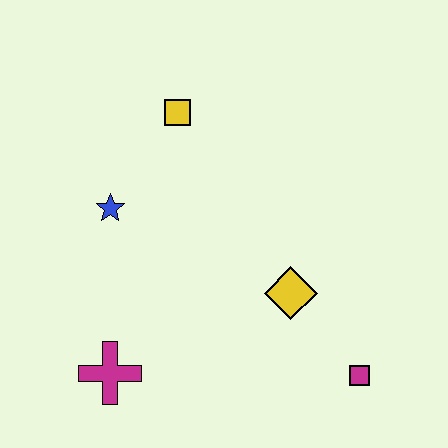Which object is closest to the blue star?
The yellow square is closest to the blue star.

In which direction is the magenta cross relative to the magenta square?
The magenta cross is to the left of the magenta square.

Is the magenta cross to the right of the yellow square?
No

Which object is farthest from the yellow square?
The magenta square is farthest from the yellow square.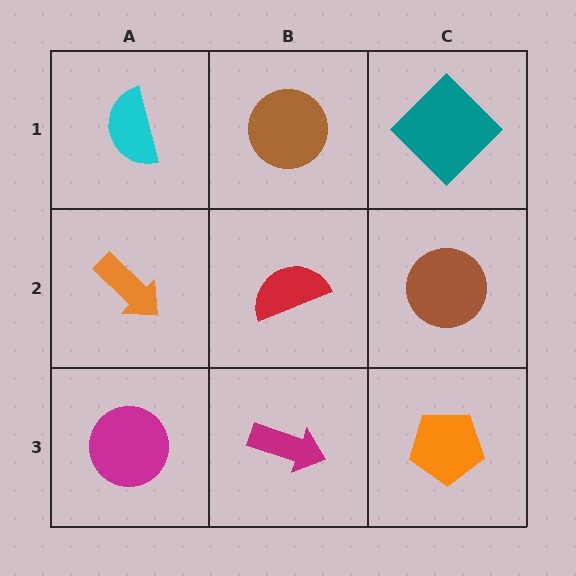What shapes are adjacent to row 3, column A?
An orange arrow (row 2, column A), a magenta arrow (row 3, column B).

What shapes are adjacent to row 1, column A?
An orange arrow (row 2, column A), a brown circle (row 1, column B).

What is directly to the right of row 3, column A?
A magenta arrow.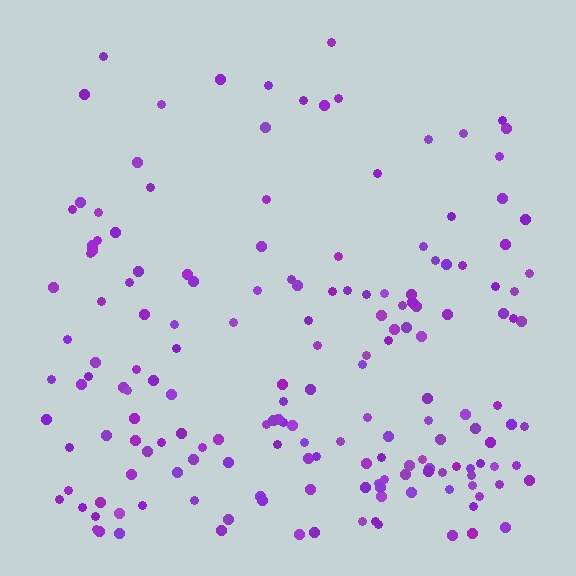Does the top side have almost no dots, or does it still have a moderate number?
Still a moderate number, just noticeably fewer than the bottom.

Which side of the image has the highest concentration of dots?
The bottom.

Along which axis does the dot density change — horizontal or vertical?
Vertical.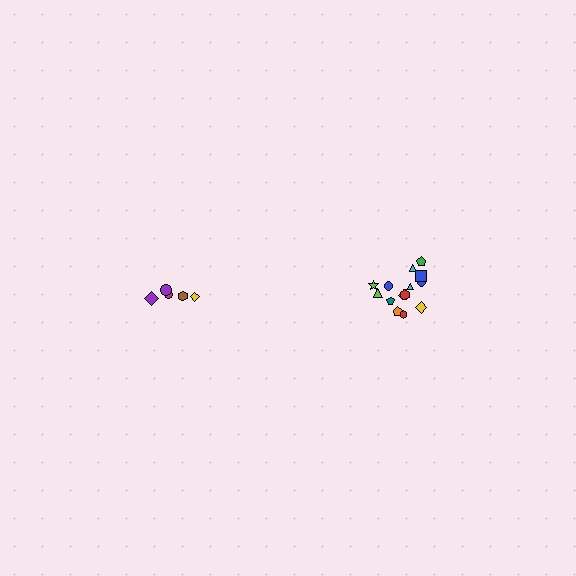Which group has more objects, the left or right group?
The right group.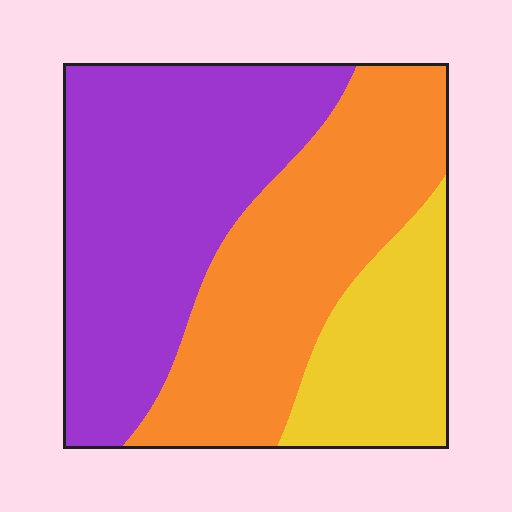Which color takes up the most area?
Purple, at roughly 45%.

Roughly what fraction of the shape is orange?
Orange takes up between a quarter and a half of the shape.